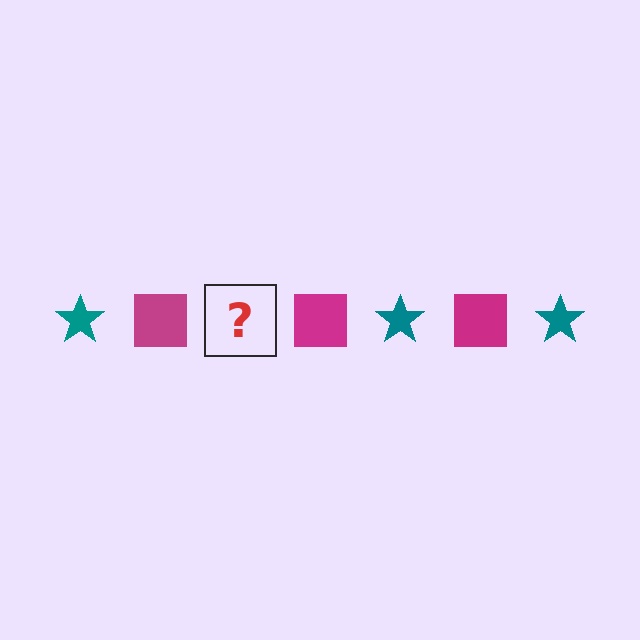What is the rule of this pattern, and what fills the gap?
The rule is that the pattern alternates between teal star and magenta square. The gap should be filled with a teal star.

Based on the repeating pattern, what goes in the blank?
The blank should be a teal star.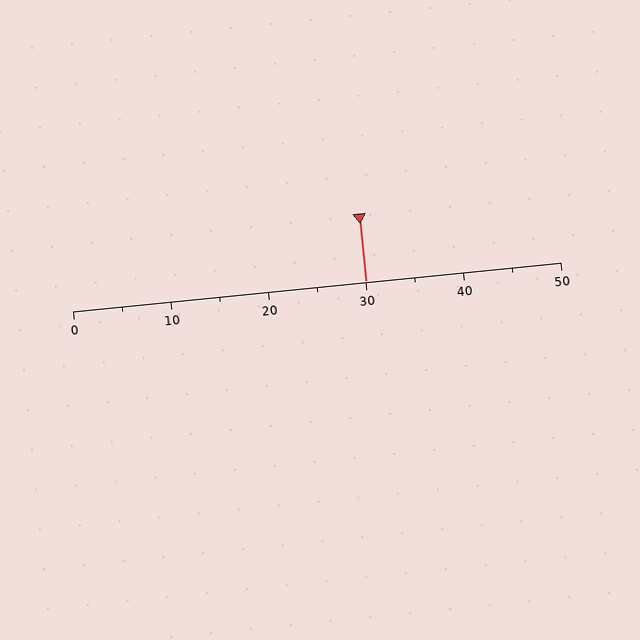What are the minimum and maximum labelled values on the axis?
The axis runs from 0 to 50.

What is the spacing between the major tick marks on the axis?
The major ticks are spaced 10 apart.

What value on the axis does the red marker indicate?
The marker indicates approximately 30.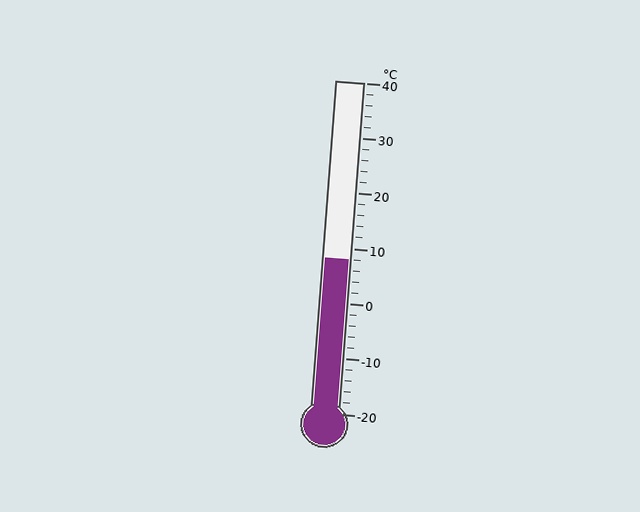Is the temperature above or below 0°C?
The temperature is above 0°C.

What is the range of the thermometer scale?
The thermometer scale ranges from -20°C to 40°C.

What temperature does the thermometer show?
The thermometer shows approximately 8°C.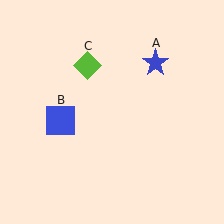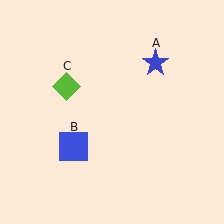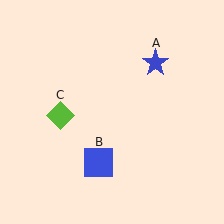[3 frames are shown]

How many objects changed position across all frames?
2 objects changed position: blue square (object B), lime diamond (object C).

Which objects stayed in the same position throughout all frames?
Blue star (object A) remained stationary.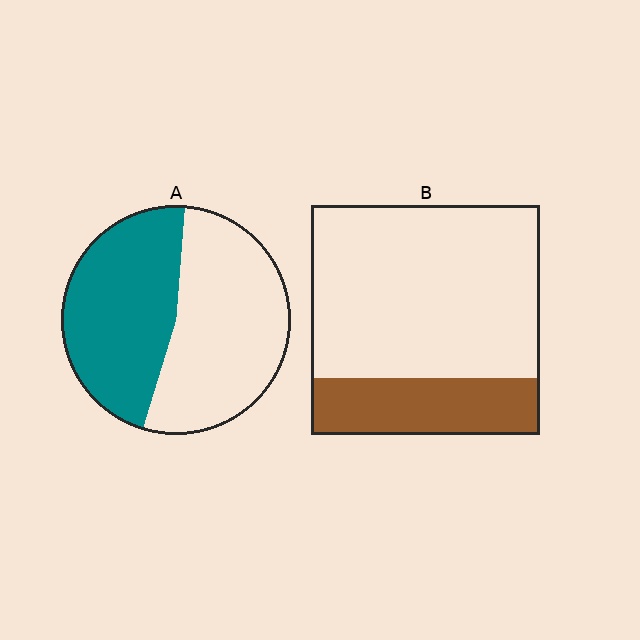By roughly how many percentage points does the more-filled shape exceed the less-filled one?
By roughly 20 percentage points (A over B).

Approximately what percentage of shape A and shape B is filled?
A is approximately 45% and B is approximately 25%.